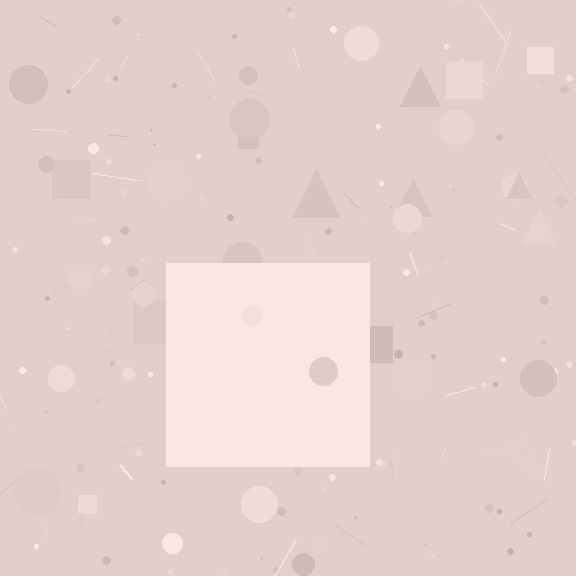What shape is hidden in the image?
A square is hidden in the image.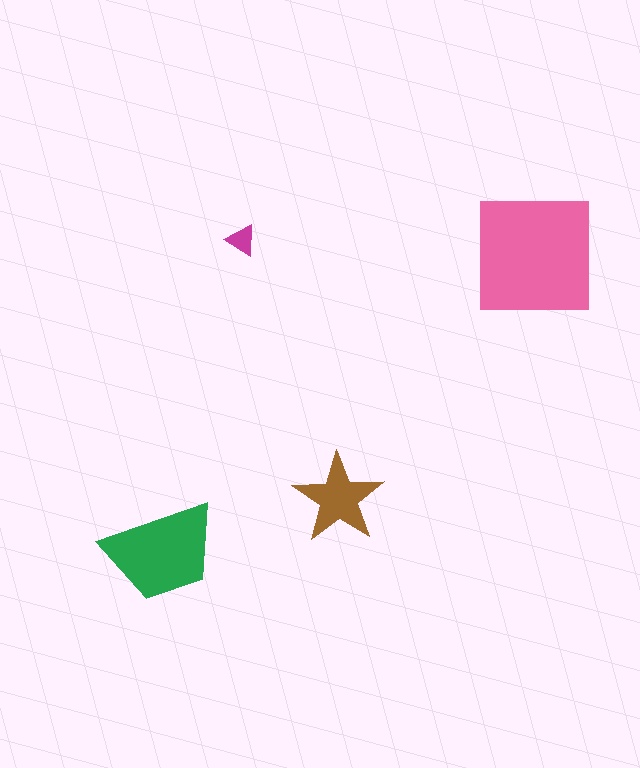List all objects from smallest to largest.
The magenta triangle, the brown star, the green trapezoid, the pink square.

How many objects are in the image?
There are 4 objects in the image.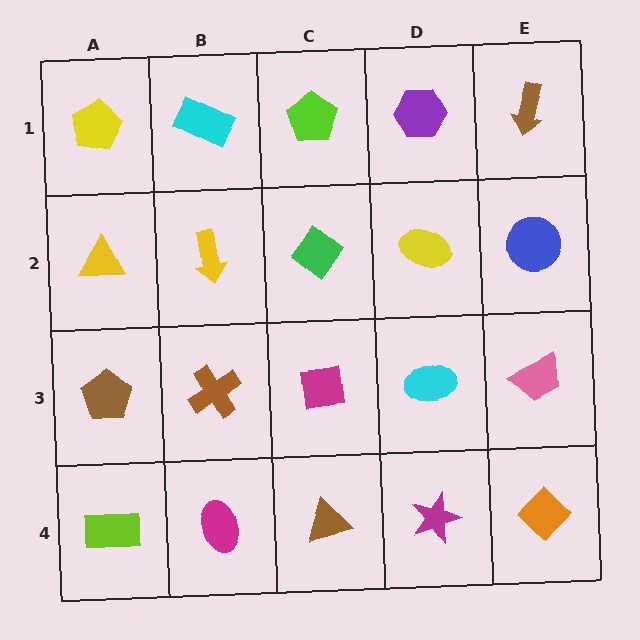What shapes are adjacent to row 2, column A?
A yellow pentagon (row 1, column A), a brown pentagon (row 3, column A), a yellow arrow (row 2, column B).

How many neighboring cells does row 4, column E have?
2.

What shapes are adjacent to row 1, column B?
A yellow arrow (row 2, column B), a yellow pentagon (row 1, column A), a lime pentagon (row 1, column C).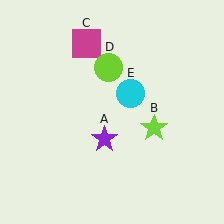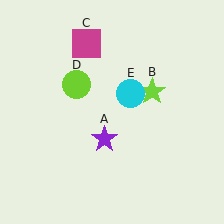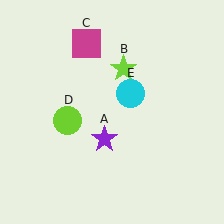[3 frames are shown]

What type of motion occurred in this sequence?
The lime star (object B), lime circle (object D) rotated counterclockwise around the center of the scene.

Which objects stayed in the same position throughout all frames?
Purple star (object A) and magenta square (object C) and cyan circle (object E) remained stationary.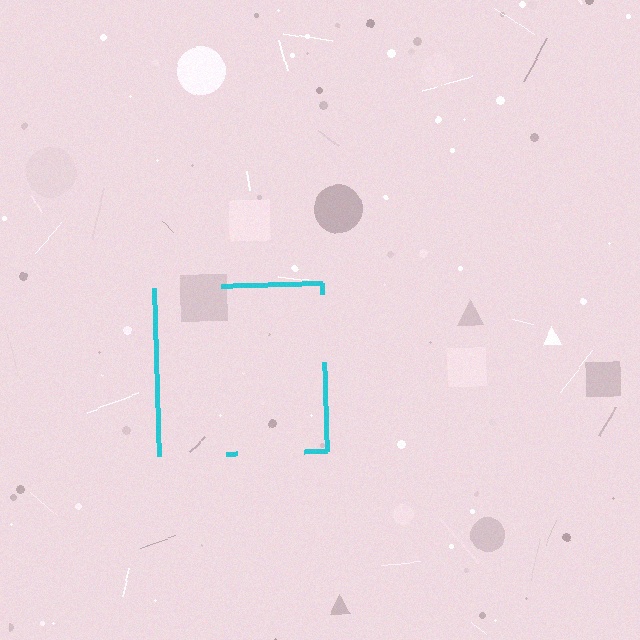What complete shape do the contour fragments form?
The contour fragments form a square.